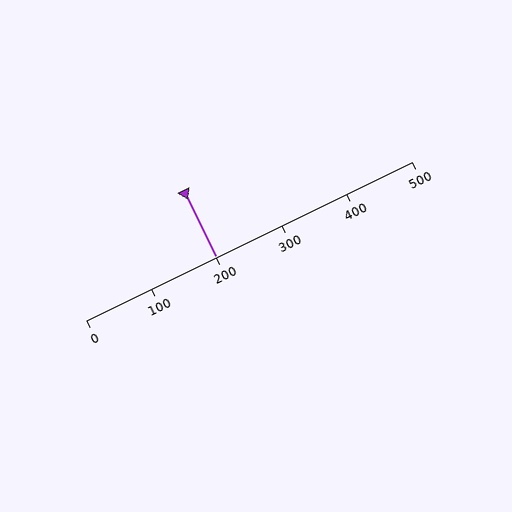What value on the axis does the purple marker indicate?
The marker indicates approximately 200.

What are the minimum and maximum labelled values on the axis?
The axis runs from 0 to 500.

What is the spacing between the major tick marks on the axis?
The major ticks are spaced 100 apart.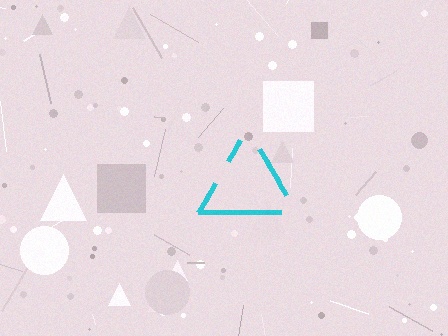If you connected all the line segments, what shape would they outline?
They would outline a triangle.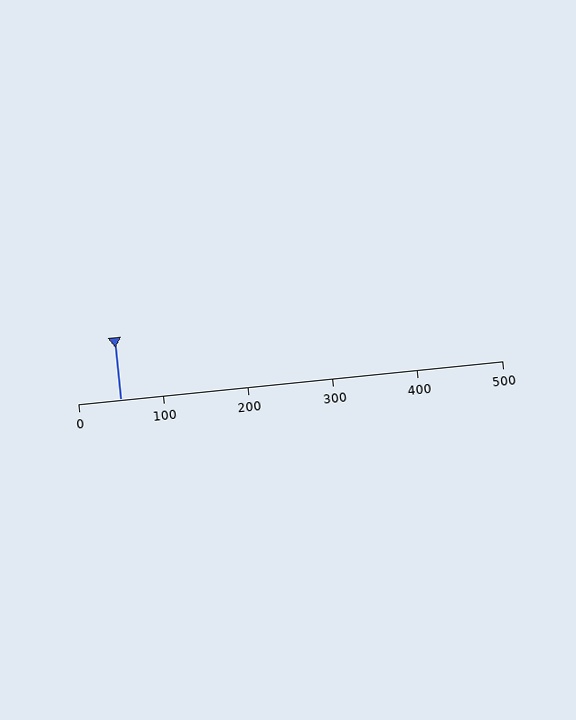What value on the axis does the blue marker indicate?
The marker indicates approximately 50.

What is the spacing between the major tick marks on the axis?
The major ticks are spaced 100 apart.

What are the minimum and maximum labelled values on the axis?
The axis runs from 0 to 500.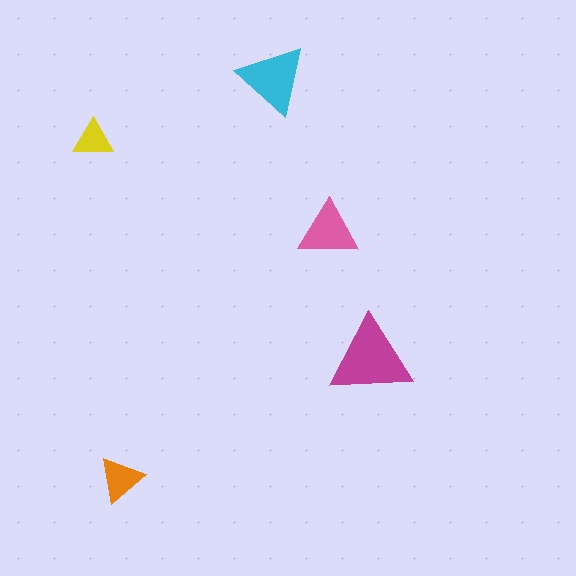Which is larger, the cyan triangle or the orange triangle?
The cyan one.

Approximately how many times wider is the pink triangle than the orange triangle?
About 1.5 times wider.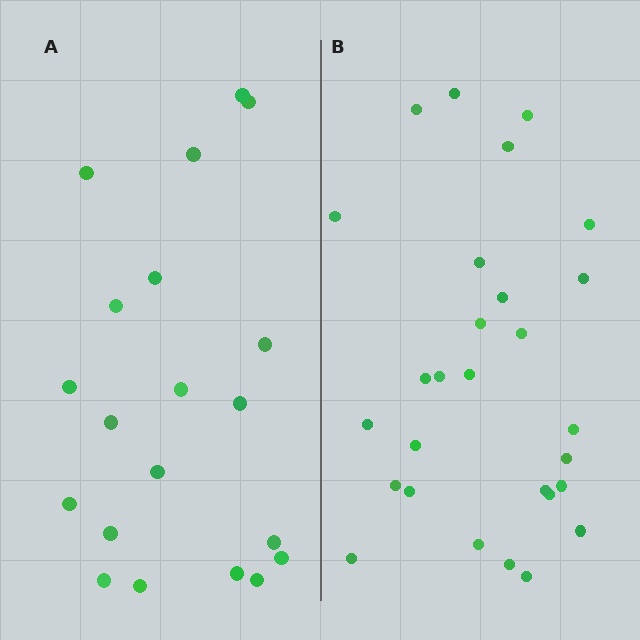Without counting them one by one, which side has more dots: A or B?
Region B (the right region) has more dots.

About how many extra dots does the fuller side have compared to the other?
Region B has roughly 8 or so more dots than region A.